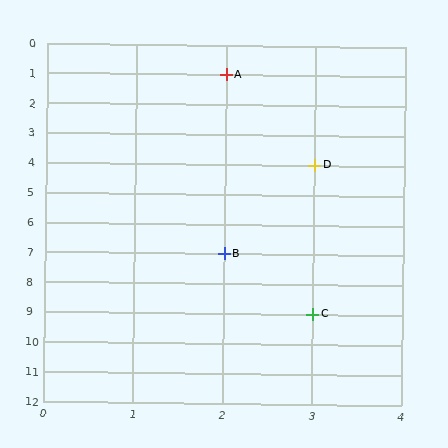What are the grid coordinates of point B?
Point B is at grid coordinates (2, 7).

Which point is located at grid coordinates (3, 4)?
Point D is at (3, 4).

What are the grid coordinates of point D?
Point D is at grid coordinates (3, 4).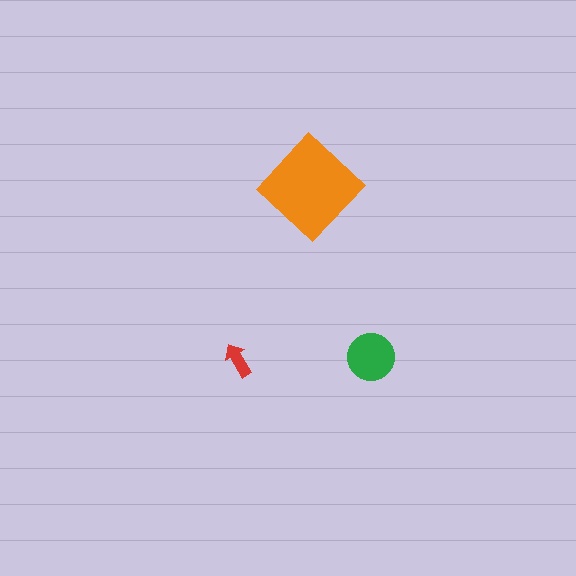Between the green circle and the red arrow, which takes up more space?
The green circle.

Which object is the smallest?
The red arrow.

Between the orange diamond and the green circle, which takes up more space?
The orange diamond.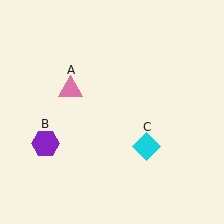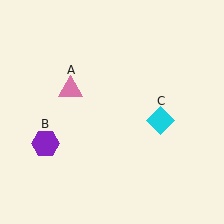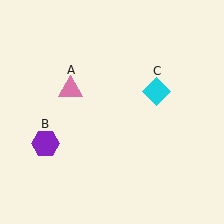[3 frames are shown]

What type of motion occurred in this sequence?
The cyan diamond (object C) rotated counterclockwise around the center of the scene.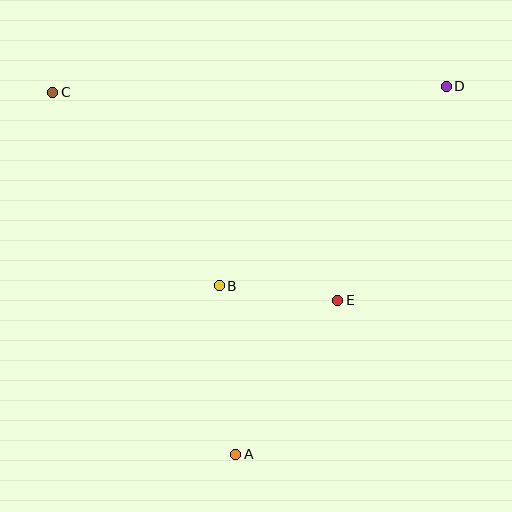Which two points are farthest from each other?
Points A and D are farthest from each other.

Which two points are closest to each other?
Points B and E are closest to each other.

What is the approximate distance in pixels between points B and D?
The distance between B and D is approximately 302 pixels.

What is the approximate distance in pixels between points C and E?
The distance between C and E is approximately 352 pixels.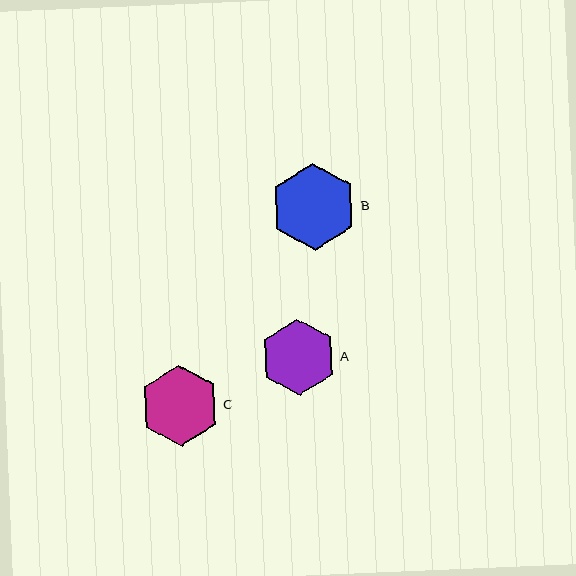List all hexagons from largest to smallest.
From largest to smallest: B, C, A.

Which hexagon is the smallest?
Hexagon A is the smallest with a size of approximately 76 pixels.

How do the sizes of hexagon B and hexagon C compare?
Hexagon B and hexagon C are approximately the same size.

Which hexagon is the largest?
Hexagon B is the largest with a size of approximately 87 pixels.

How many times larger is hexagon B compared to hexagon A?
Hexagon B is approximately 1.1 times the size of hexagon A.